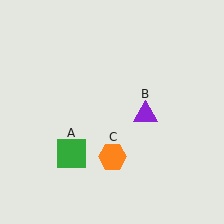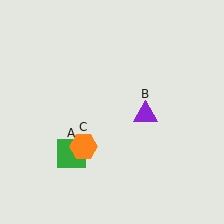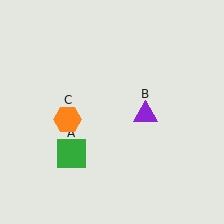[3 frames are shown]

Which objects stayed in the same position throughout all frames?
Green square (object A) and purple triangle (object B) remained stationary.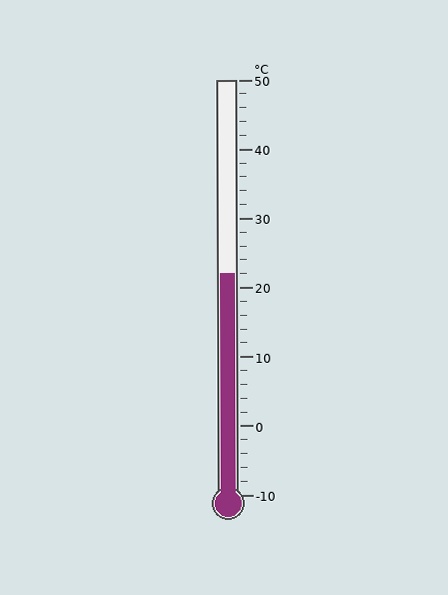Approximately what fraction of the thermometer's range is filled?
The thermometer is filled to approximately 55% of its range.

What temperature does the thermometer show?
The thermometer shows approximately 22°C.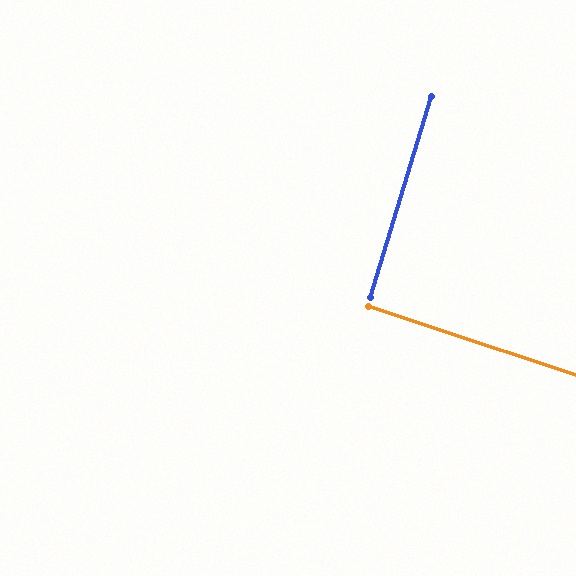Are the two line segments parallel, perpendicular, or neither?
Perpendicular — they meet at approximately 88°.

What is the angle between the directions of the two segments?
Approximately 88 degrees.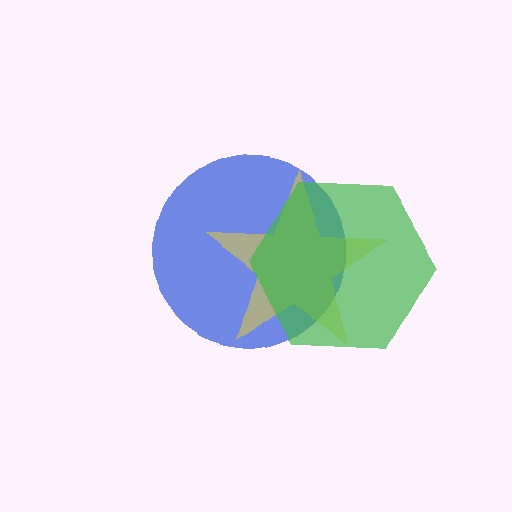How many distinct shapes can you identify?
There are 3 distinct shapes: a blue circle, a yellow star, a green hexagon.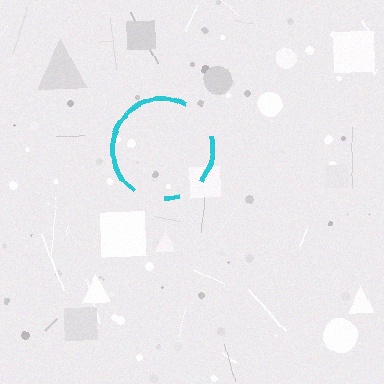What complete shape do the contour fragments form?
The contour fragments form a circle.